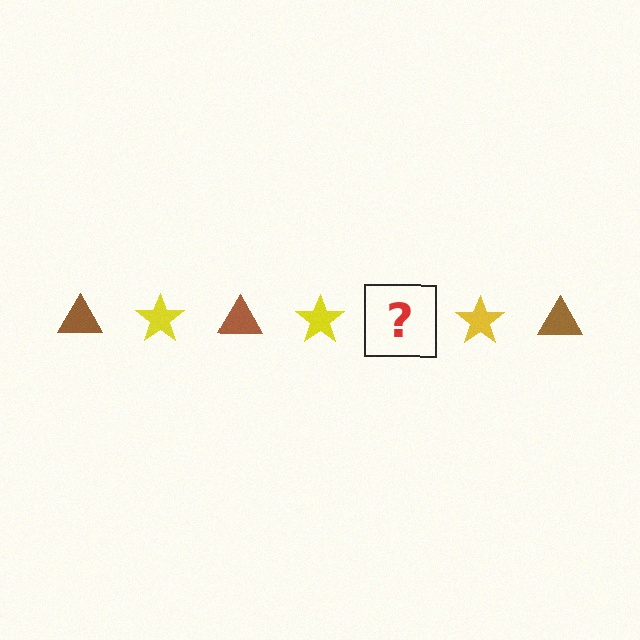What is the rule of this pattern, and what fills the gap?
The rule is that the pattern alternates between brown triangle and yellow star. The gap should be filled with a brown triangle.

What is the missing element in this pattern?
The missing element is a brown triangle.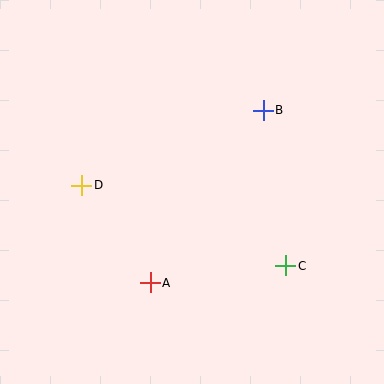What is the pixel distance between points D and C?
The distance between D and C is 219 pixels.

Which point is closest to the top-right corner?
Point B is closest to the top-right corner.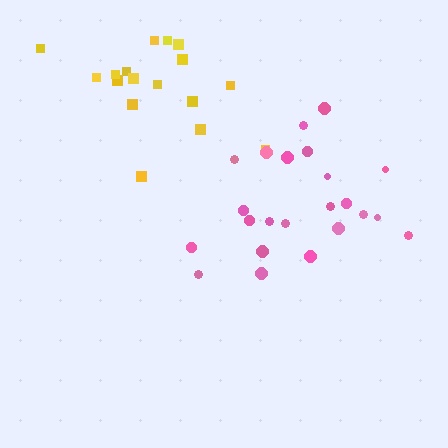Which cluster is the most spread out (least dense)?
Pink.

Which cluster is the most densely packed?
Yellow.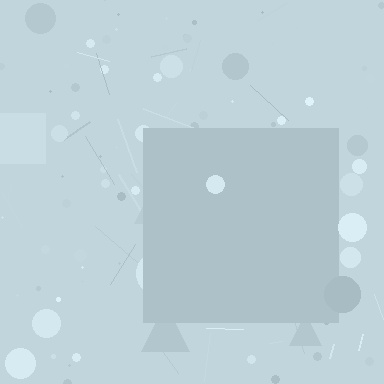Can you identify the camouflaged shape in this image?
The camouflaged shape is a square.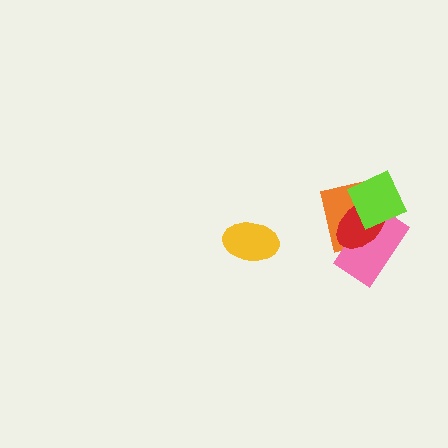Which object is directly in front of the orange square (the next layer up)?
The pink rectangle is directly in front of the orange square.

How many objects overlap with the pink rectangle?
3 objects overlap with the pink rectangle.